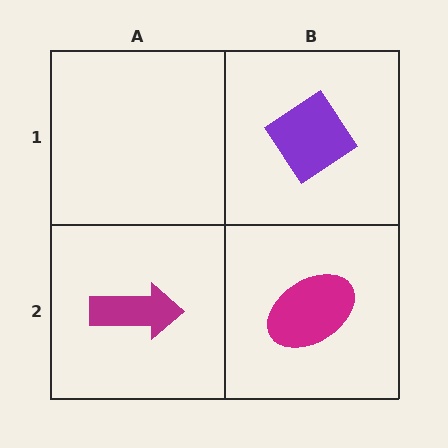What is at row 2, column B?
A magenta ellipse.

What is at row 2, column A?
A magenta arrow.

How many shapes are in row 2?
2 shapes.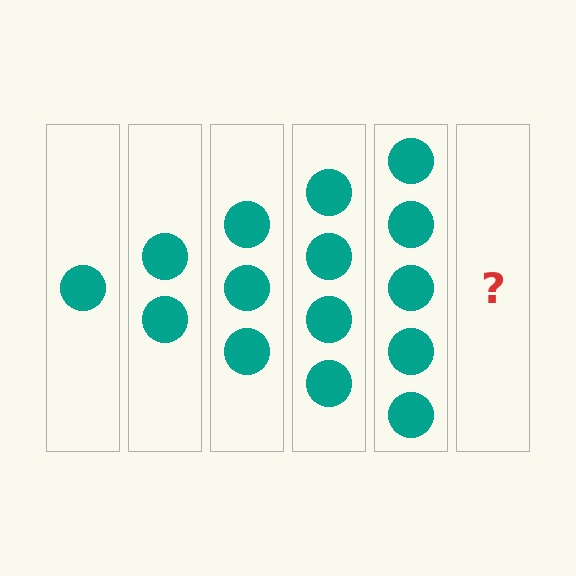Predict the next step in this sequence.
The next step is 6 circles.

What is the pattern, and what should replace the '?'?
The pattern is that each step adds one more circle. The '?' should be 6 circles.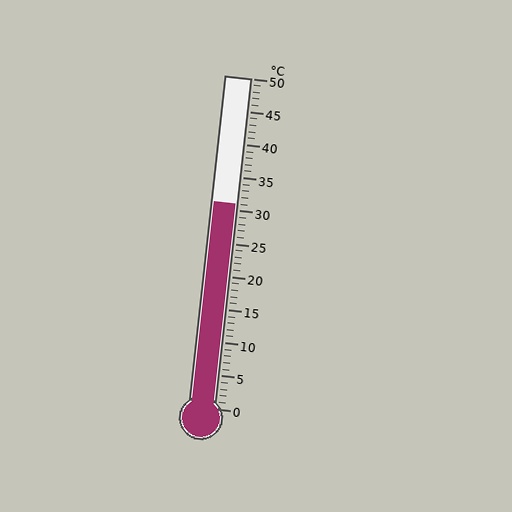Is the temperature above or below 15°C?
The temperature is above 15°C.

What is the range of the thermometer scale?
The thermometer scale ranges from 0°C to 50°C.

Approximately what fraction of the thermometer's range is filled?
The thermometer is filled to approximately 60% of its range.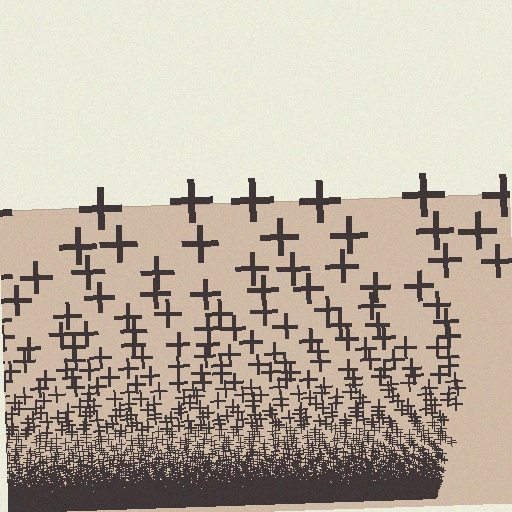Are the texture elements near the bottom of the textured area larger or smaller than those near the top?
Smaller. The gradient is inverted — elements near the bottom are smaller and denser.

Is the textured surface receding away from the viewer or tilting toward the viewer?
The surface appears to tilt toward the viewer. Texture elements get larger and sparser toward the top.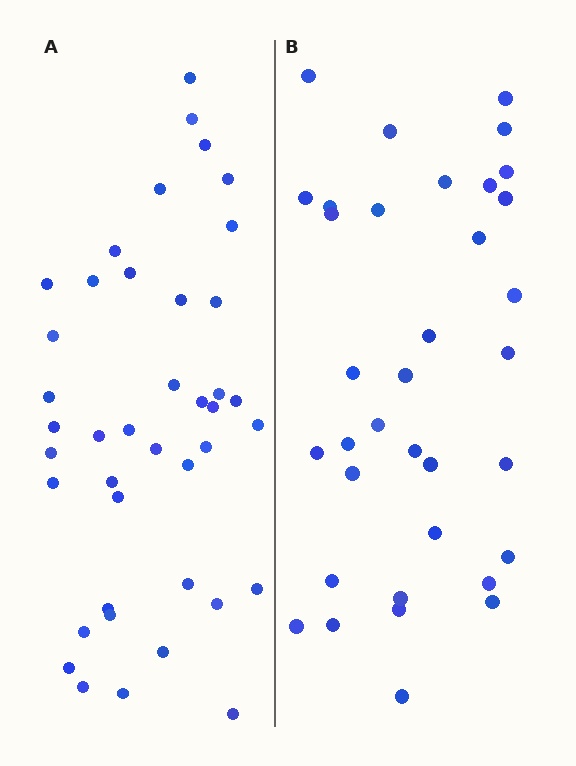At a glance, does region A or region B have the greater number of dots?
Region A (the left region) has more dots.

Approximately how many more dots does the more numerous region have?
Region A has about 6 more dots than region B.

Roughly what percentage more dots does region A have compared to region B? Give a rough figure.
About 15% more.